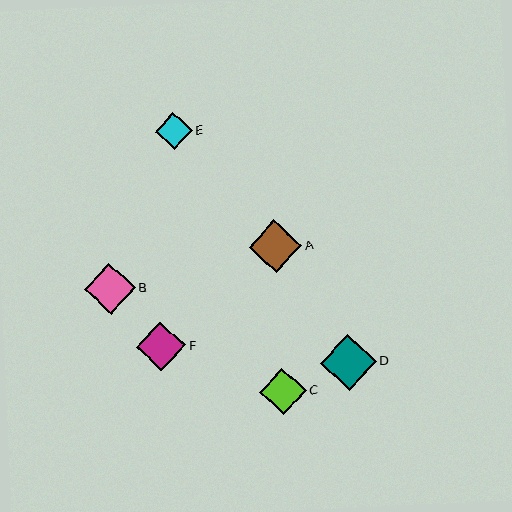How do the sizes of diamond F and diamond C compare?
Diamond F and diamond C are approximately the same size.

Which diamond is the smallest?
Diamond E is the smallest with a size of approximately 37 pixels.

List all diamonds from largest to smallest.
From largest to smallest: D, A, B, F, C, E.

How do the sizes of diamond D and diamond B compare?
Diamond D and diamond B are approximately the same size.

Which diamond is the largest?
Diamond D is the largest with a size of approximately 56 pixels.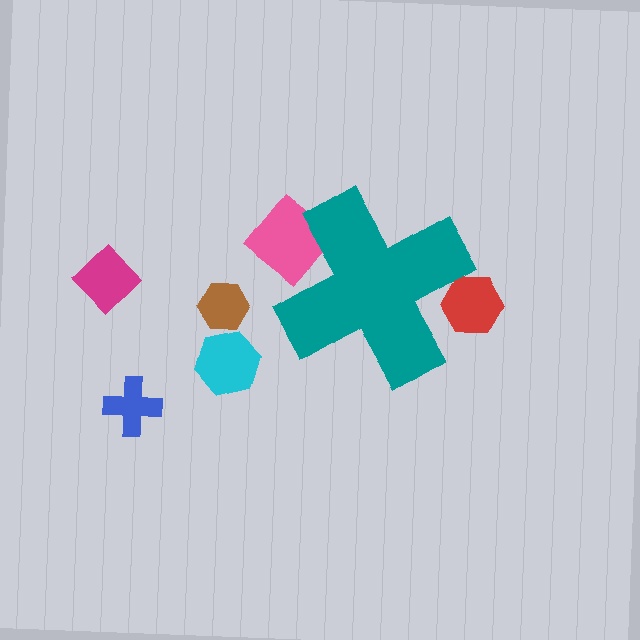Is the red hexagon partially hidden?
Yes, the red hexagon is partially hidden behind the teal cross.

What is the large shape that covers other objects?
A teal cross.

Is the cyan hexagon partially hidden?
No, the cyan hexagon is fully visible.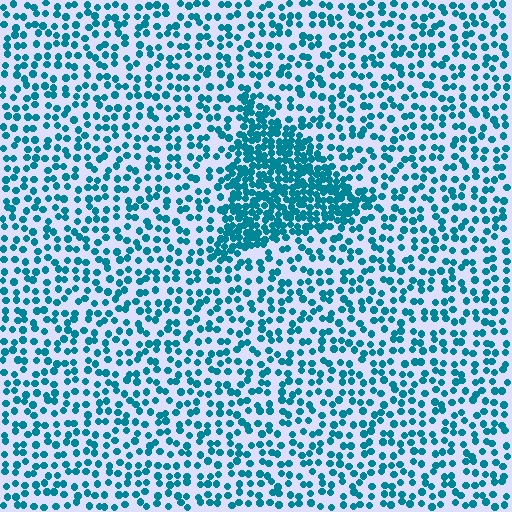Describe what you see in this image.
The image contains small teal elements arranged at two different densities. A triangle-shaped region is visible where the elements are more densely packed than the surrounding area.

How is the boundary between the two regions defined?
The boundary is defined by a change in element density (approximately 2.4x ratio). All elements are the same color, size, and shape.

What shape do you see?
I see a triangle.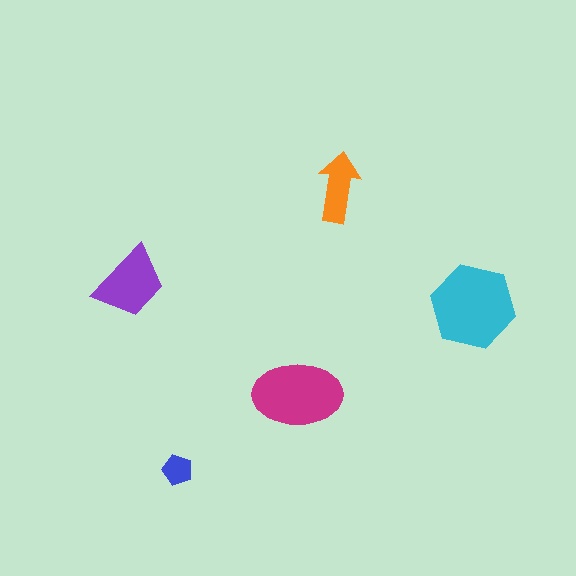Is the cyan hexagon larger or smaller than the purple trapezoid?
Larger.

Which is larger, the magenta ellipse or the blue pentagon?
The magenta ellipse.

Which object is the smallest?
The blue pentagon.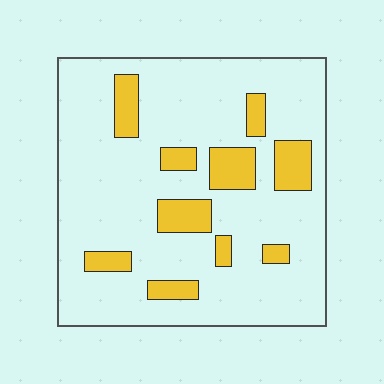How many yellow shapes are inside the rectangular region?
10.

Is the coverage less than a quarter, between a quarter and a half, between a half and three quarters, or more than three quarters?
Less than a quarter.